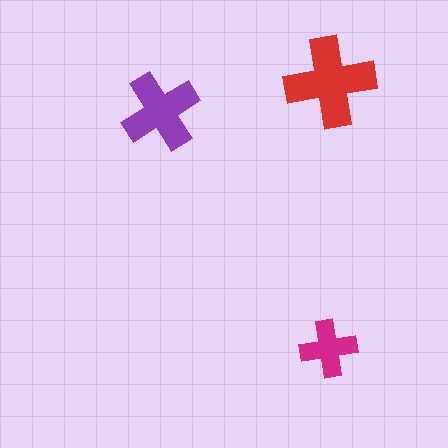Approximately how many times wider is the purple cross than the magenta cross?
About 1.5 times wider.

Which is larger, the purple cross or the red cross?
The red one.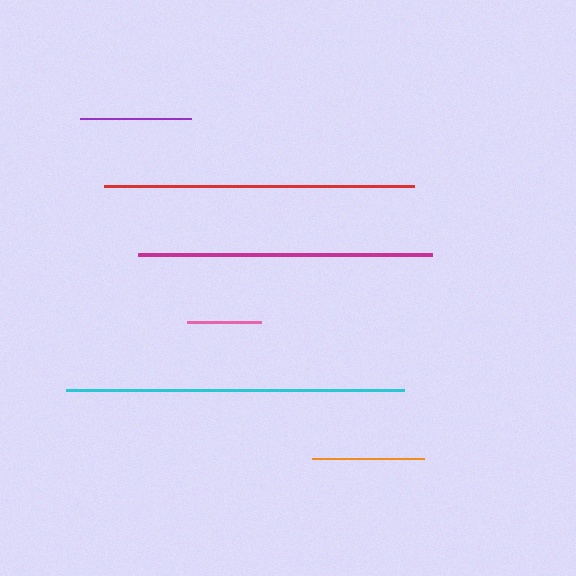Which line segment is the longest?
The cyan line is the longest at approximately 337 pixels.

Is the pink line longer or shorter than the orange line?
The orange line is longer than the pink line.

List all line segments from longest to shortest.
From longest to shortest: cyan, red, magenta, orange, purple, pink.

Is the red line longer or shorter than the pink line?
The red line is longer than the pink line.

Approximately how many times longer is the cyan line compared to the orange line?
The cyan line is approximately 3.0 times the length of the orange line.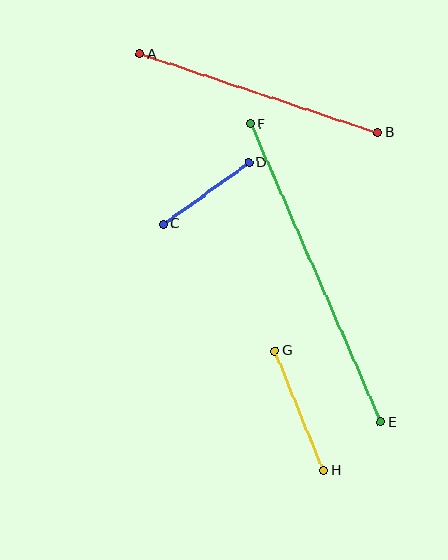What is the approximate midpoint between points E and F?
The midpoint is at approximately (316, 273) pixels.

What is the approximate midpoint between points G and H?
The midpoint is at approximately (299, 411) pixels.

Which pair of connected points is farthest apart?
Points E and F are farthest apart.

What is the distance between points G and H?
The distance is approximately 129 pixels.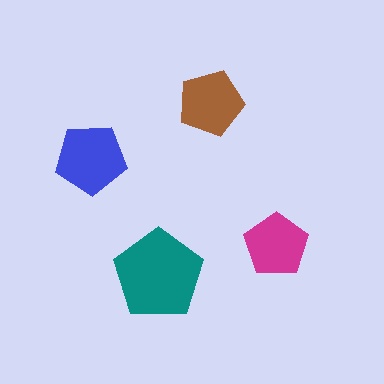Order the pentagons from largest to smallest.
the teal one, the blue one, the brown one, the magenta one.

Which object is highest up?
The brown pentagon is topmost.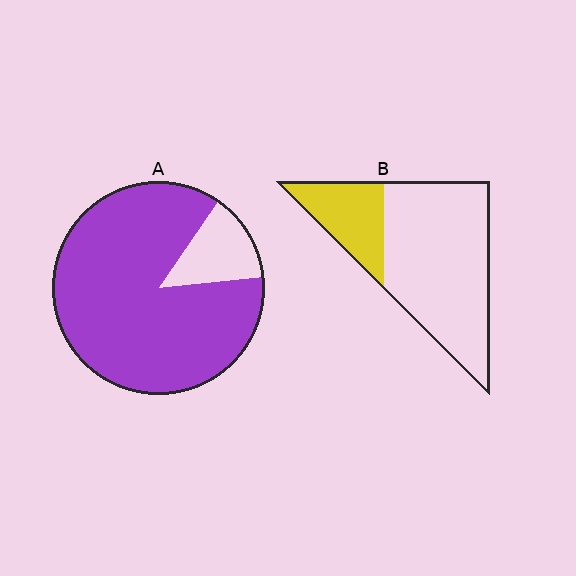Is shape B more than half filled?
No.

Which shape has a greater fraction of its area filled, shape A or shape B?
Shape A.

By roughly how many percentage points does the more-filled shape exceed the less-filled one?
By roughly 60 percentage points (A over B).